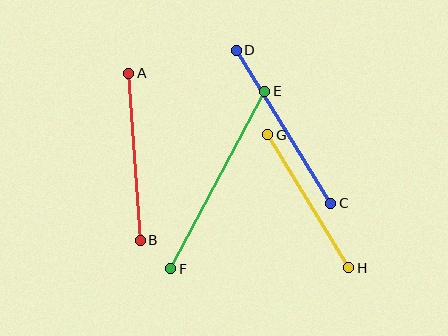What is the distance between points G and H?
The distance is approximately 156 pixels.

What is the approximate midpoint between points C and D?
The midpoint is at approximately (284, 127) pixels.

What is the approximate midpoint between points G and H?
The midpoint is at approximately (308, 201) pixels.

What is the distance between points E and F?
The distance is approximately 201 pixels.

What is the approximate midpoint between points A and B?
The midpoint is at approximately (134, 157) pixels.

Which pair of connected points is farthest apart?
Points E and F are farthest apart.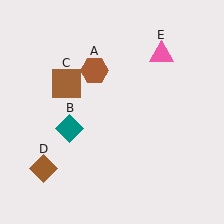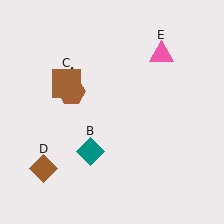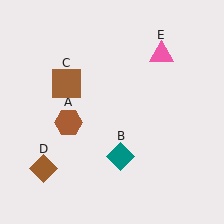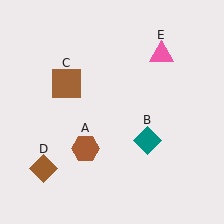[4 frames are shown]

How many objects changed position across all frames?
2 objects changed position: brown hexagon (object A), teal diamond (object B).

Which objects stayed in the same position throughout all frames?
Brown square (object C) and brown diamond (object D) and pink triangle (object E) remained stationary.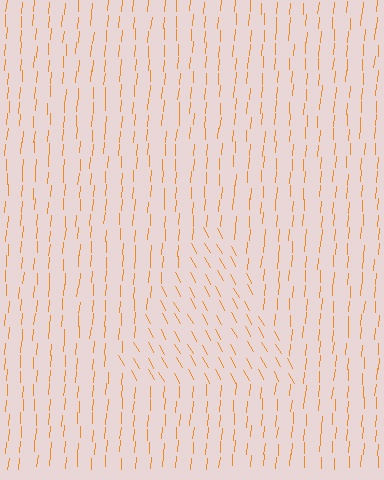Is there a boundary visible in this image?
Yes, there is a texture boundary formed by a change in line orientation.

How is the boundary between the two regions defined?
The boundary is defined purely by a change in line orientation (approximately 32 degrees difference). All lines are the same color and thickness.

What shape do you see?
I see a triangle.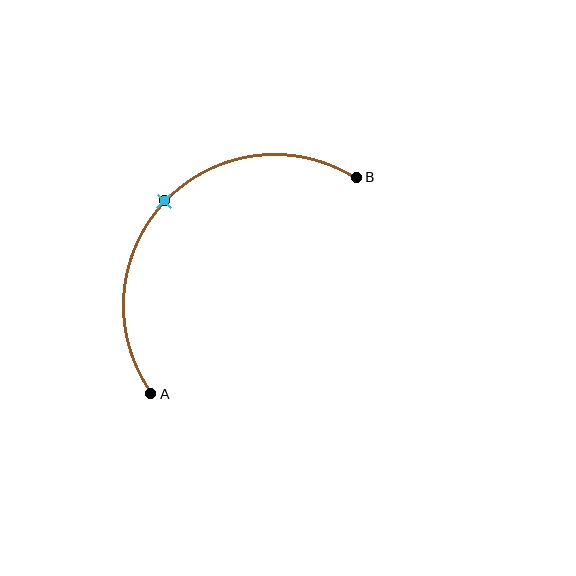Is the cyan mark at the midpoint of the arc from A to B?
Yes. The cyan mark lies on the arc at equal arc-length from both A and B — it is the arc midpoint.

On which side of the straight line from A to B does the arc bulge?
The arc bulges above and to the left of the straight line connecting A and B.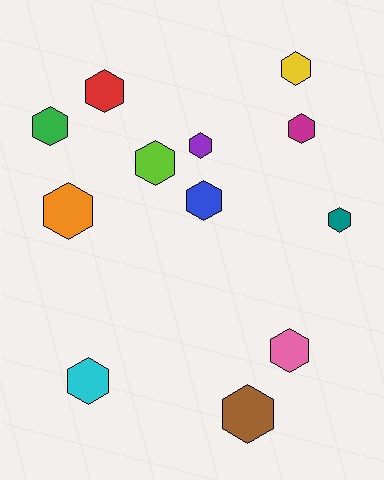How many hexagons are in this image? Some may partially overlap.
There are 12 hexagons.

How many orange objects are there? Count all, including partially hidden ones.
There is 1 orange object.